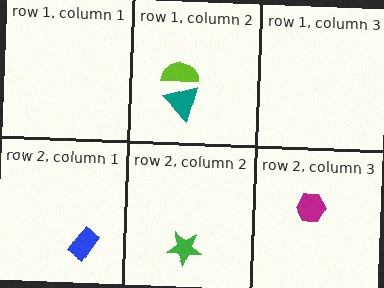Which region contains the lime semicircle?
The row 1, column 2 region.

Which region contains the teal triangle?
The row 1, column 2 region.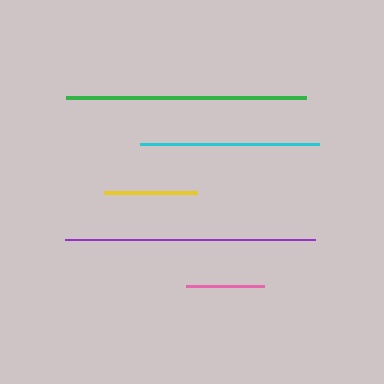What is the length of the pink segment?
The pink segment is approximately 78 pixels long.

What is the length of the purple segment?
The purple segment is approximately 250 pixels long.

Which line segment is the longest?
The purple line is the longest at approximately 250 pixels.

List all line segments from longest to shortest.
From longest to shortest: purple, green, cyan, yellow, pink.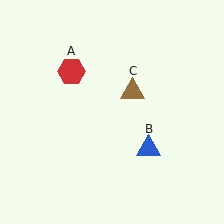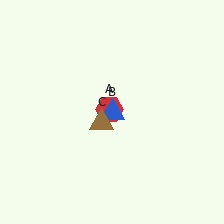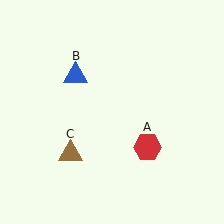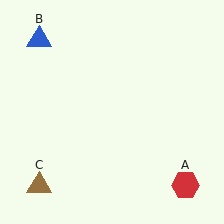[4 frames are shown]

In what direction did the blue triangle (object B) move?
The blue triangle (object B) moved up and to the left.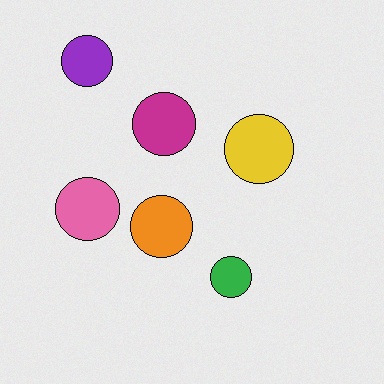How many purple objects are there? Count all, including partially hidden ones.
There is 1 purple object.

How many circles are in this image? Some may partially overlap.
There are 6 circles.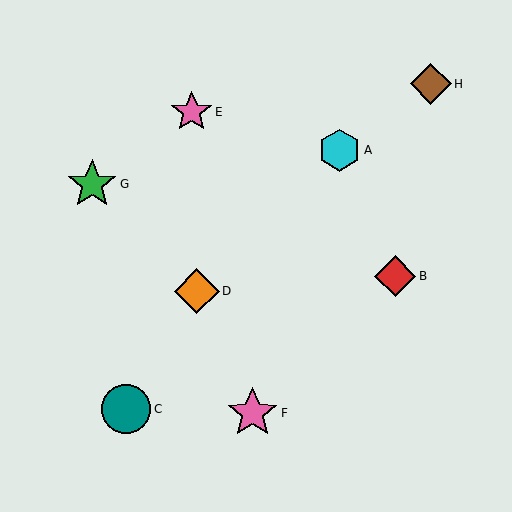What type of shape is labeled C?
Shape C is a teal circle.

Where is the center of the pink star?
The center of the pink star is at (192, 112).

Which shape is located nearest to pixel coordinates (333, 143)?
The cyan hexagon (labeled A) at (339, 150) is nearest to that location.